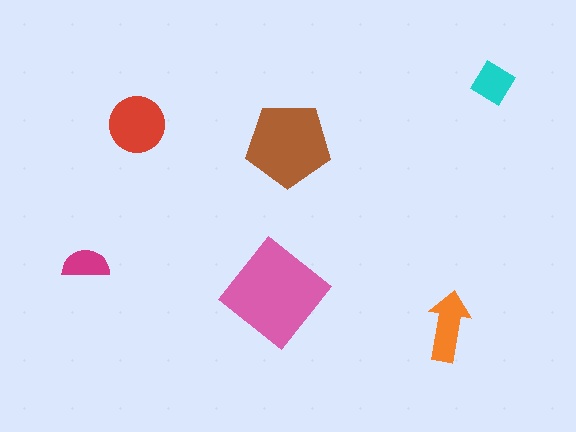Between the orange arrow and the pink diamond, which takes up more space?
The pink diamond.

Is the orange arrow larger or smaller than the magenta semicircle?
Larger.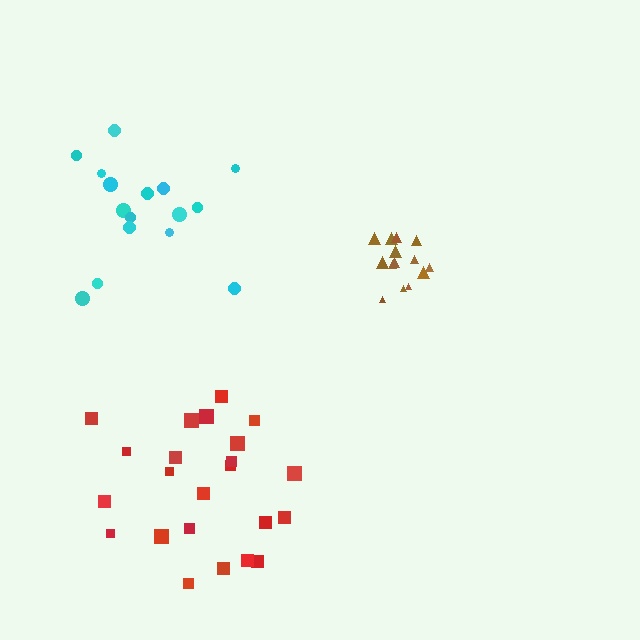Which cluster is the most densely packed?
Brown.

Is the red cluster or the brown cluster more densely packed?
Brown.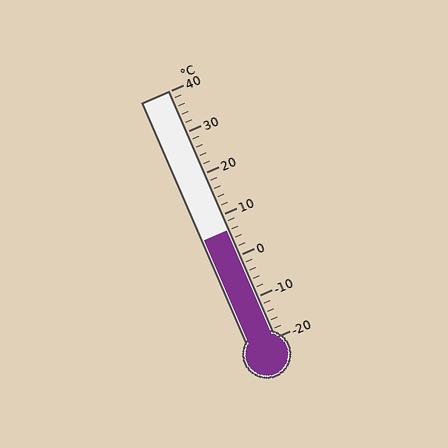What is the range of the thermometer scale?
The thermometer scale ranges from -20°C to 40°C.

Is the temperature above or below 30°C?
The temperature is below 30°C.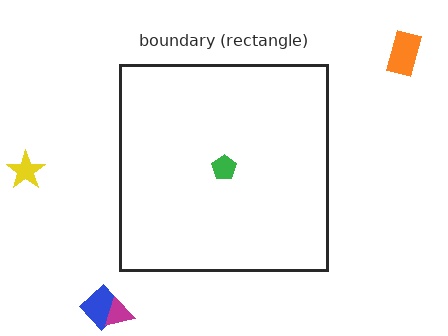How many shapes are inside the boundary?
1 inside, 4 outside.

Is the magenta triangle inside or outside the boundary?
Outside.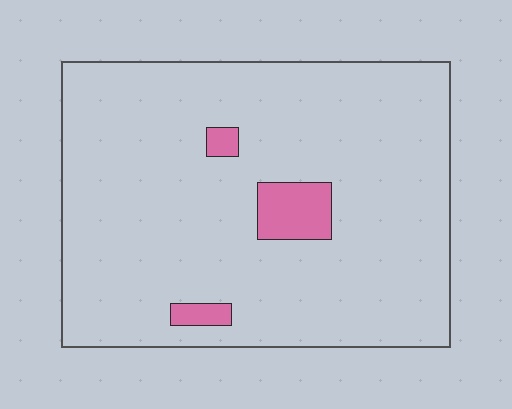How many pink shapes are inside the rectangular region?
3.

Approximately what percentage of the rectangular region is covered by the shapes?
Approximately 5%.